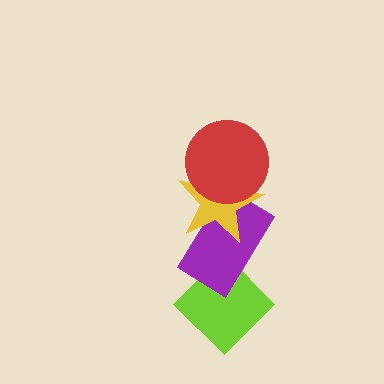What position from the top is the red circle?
The red circle is 1st from the top.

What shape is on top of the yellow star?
The red circle is on top of the yellow star.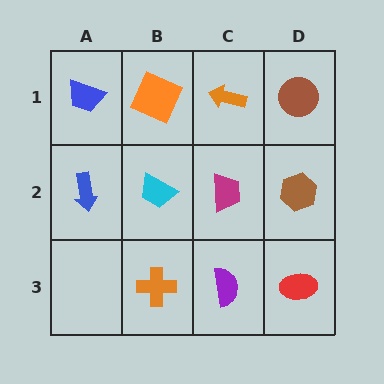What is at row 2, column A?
A blue arrow.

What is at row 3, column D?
A red ellipse.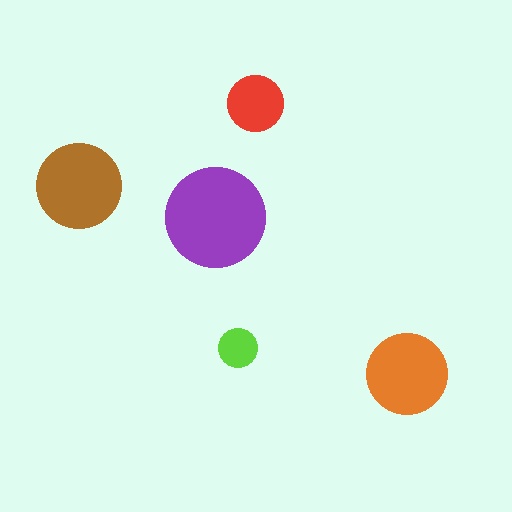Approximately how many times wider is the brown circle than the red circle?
About 1.5 times wider.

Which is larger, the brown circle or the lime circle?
The brown one.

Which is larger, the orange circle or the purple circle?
The purple one.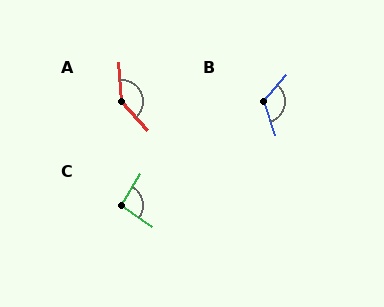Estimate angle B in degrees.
Approximately 119 degrees.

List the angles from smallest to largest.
C (93°), B (119°), A (141°).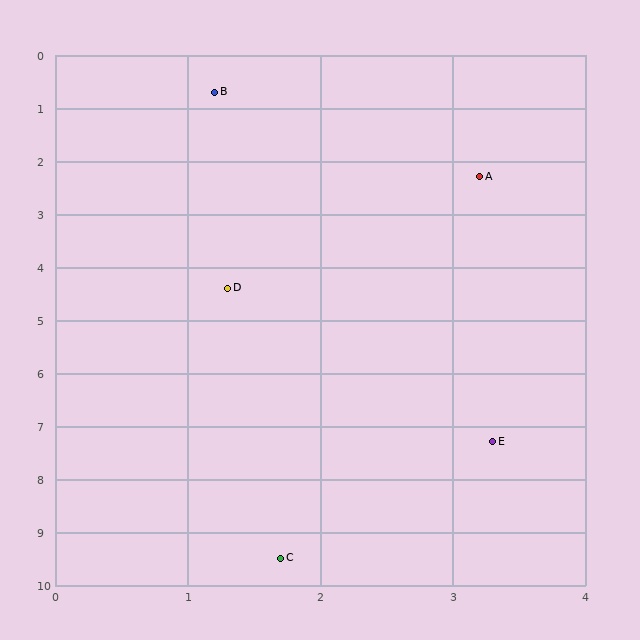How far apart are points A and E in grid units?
Points A and E are about 5.0 grid units apart.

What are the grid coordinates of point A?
Point A is at approximately (3.2, 2.3).